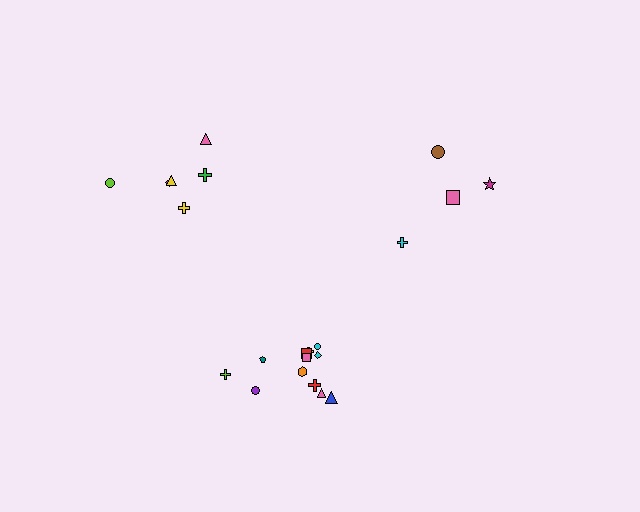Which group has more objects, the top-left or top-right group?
The top-left group.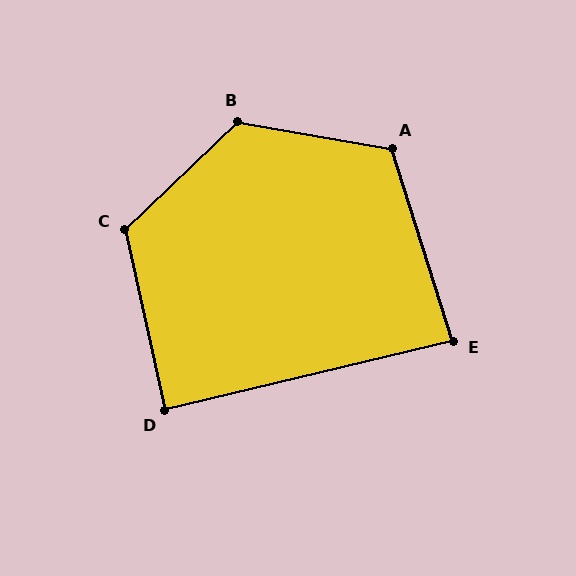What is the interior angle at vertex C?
Approximately 121 degrees (obtuse).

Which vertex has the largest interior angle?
B, at approximately 126 degrees.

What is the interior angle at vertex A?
Approximately 118 degrees (obtuse).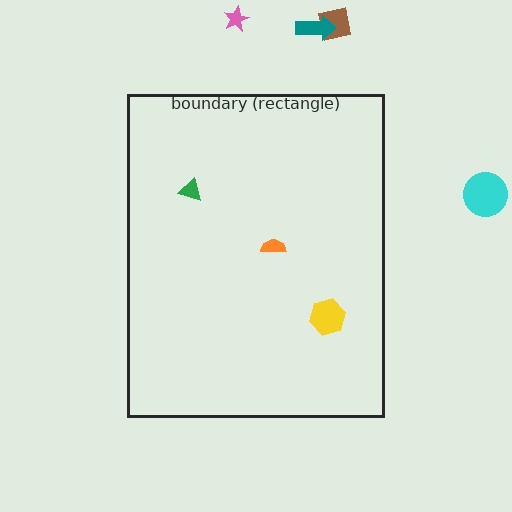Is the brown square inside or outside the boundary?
Outside.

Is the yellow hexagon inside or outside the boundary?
Inside.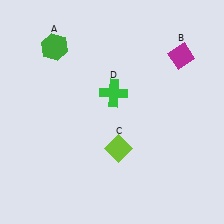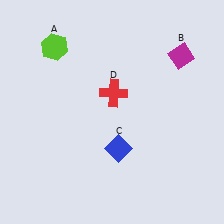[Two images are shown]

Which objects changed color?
A changed from green to lime. C changed from lime to blue. D changed from green to red.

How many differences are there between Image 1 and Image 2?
There are 3 differences between the two images.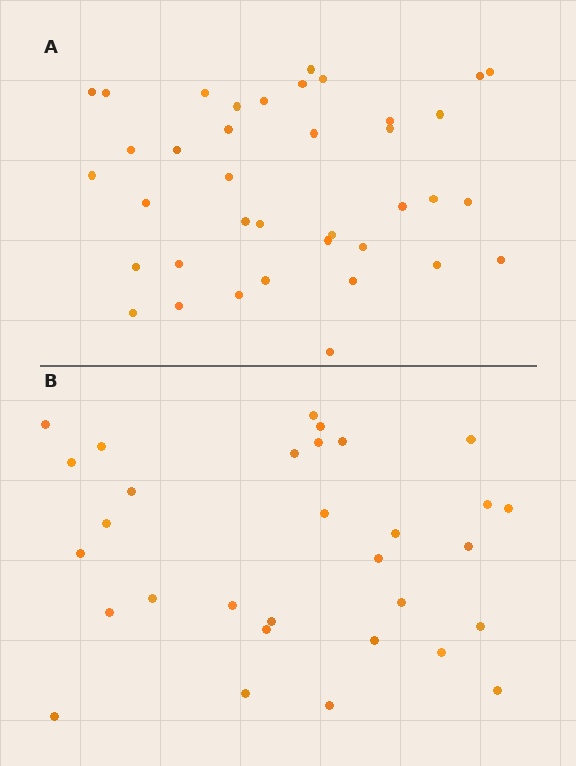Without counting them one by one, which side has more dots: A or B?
Region A (the top region) has more dots.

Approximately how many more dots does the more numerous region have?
Region A has roughly 8 or so more dots than region B.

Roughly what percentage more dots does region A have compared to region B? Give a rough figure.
About 25% more.